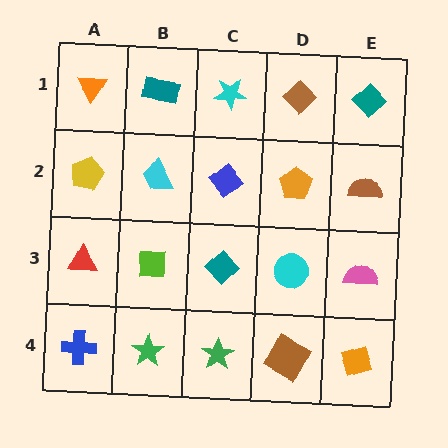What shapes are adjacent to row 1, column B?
A cyan trapezoid (row 2, column B), an orange triangle (row 1, column A), a cyan star (row 1, column C).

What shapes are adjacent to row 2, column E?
A teal diamond (row 1, column E), a pink semicircle (row 3, column E), an orange pentagon (row 2, column D).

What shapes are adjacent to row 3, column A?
A yellow pentagon (row 2, column A), a blue cross (row 4, column A), a lime square (row 3, column B).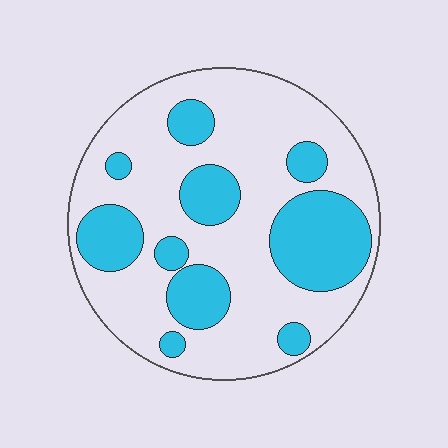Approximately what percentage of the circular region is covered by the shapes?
Approximately 30%.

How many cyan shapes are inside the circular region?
10.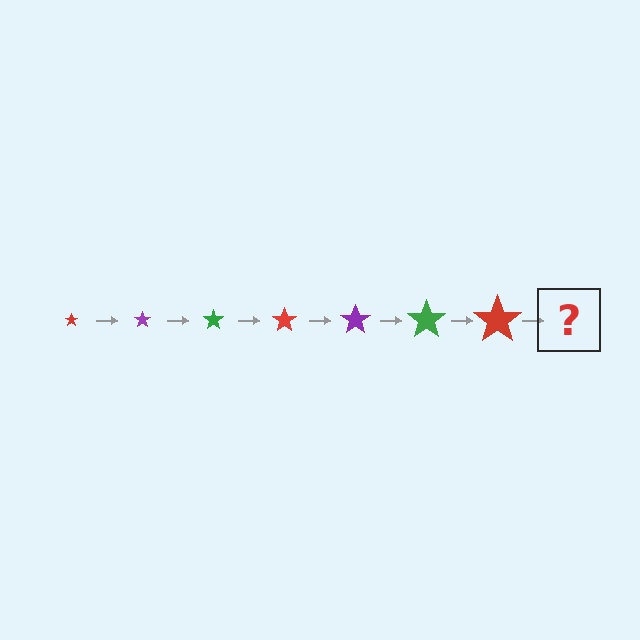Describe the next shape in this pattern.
It should be a purple star, larger than the previous one.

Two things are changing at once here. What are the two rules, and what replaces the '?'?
The two rules are that the star grows larger each step and the color cycles through red, purple, and green. The '?' should be a purple star, larger than the previous one.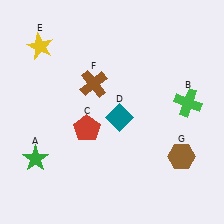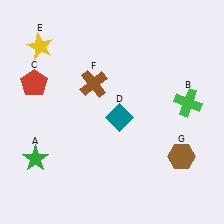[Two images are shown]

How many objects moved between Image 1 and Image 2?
1 object moved between the two images.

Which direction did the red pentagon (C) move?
The red pentagon (C) moved left.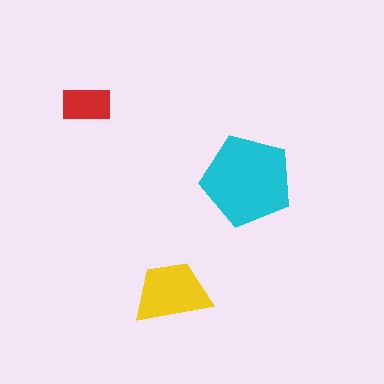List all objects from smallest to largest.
The red rectangle, the yellow trapezoid, the cyan pentagon.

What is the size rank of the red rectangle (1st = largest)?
3rd.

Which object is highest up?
The red rectangle is topmost.